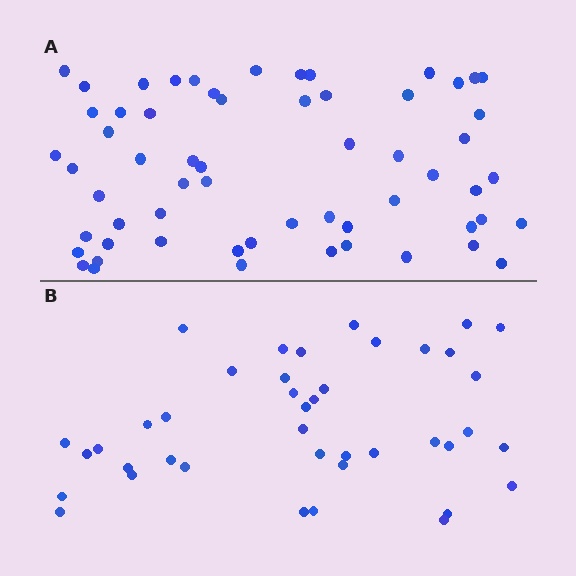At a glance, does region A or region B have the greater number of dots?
Region A (the top region) has more dots.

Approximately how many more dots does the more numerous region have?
Region A has approximately 20 more dots than region B.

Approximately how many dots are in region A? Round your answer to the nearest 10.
About 60 dots.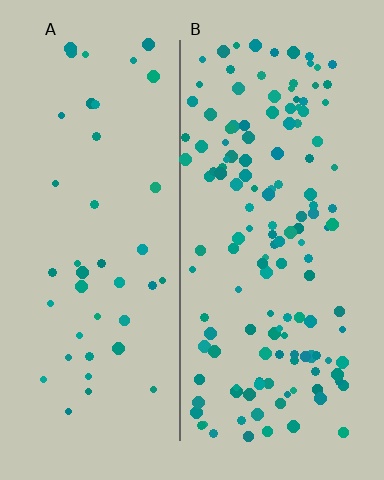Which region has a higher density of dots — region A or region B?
B (the right).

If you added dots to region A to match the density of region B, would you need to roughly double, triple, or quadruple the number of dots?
Approximately triple.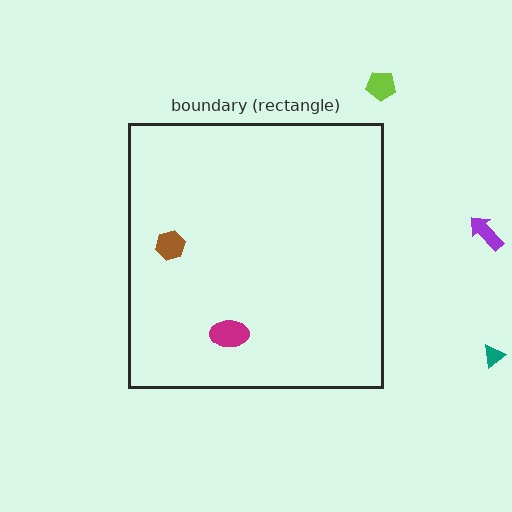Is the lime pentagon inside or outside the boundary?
Outside.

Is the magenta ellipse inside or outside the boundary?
Inside.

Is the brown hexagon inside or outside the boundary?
Inside.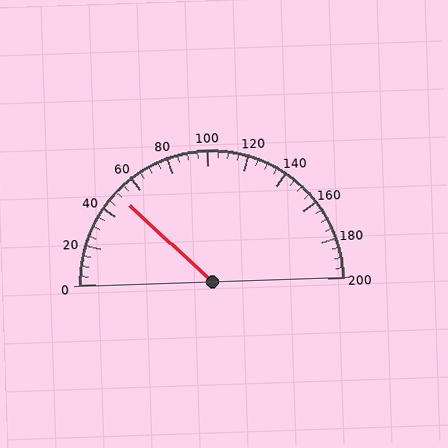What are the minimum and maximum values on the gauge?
The gauge ranges from 0 to 200.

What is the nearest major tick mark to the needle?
The nearest major tick mark is 40.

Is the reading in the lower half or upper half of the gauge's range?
The reading is in the lower half of the range (0 to 200).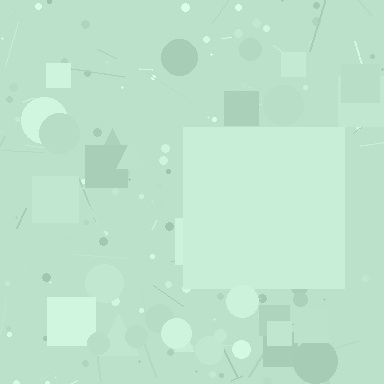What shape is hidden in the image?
A square is hidden in the image.